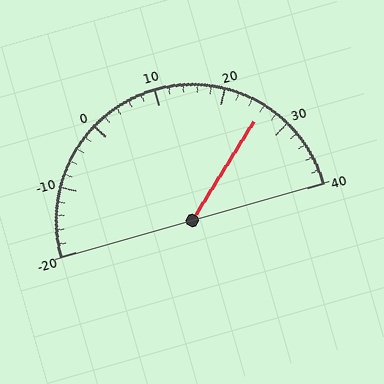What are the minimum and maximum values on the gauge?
The gauge ranges from -20 to 40.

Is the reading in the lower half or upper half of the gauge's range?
The reading is in the upper half of the range (-20 to 40).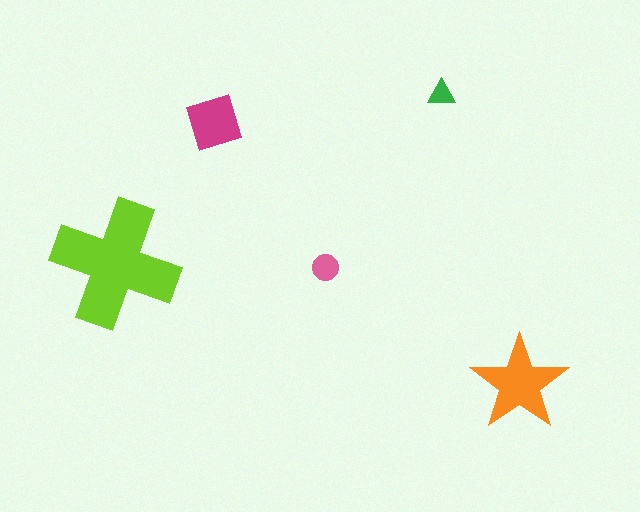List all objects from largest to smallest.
The lime cross, the orange star, the magenta square, the pink circle, the green triangle.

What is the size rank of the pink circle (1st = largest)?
4th.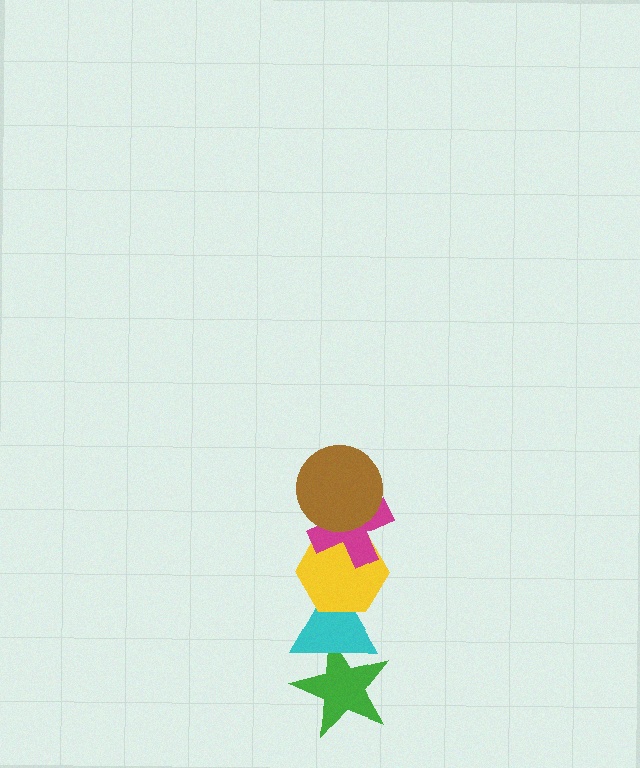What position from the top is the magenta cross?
The magenta cross is 2nd from the top.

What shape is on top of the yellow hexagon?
The magenta cross is on top of the yellow hexagon.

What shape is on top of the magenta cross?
The brown circle is on top of the magenta cross.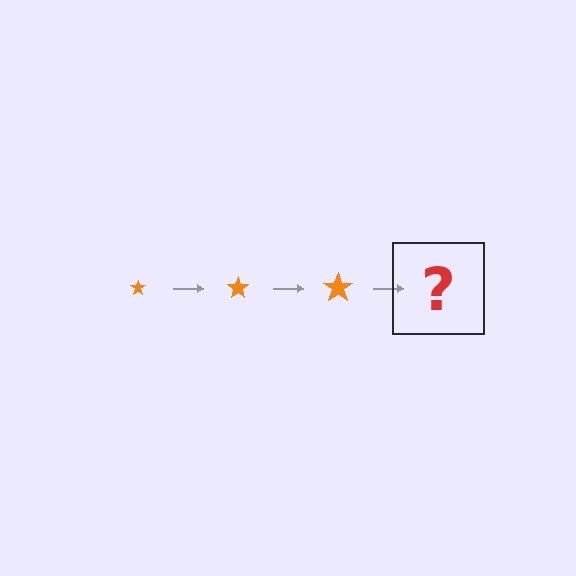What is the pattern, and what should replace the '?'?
The pattern is that the star gets progressively larger each step. The '?' should be an orange star, larger than the previous one.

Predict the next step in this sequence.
The next step is an orange star, larger than the previous one.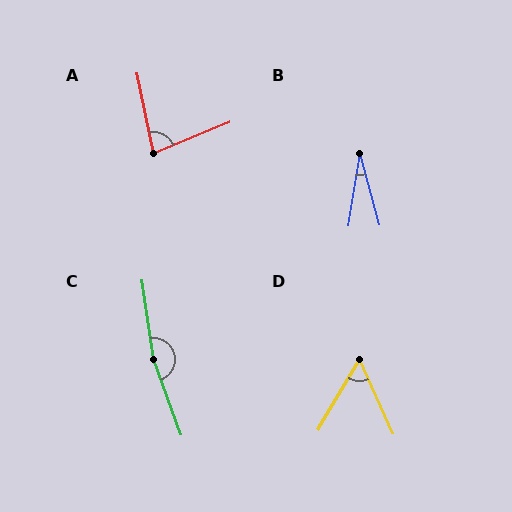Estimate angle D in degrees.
Approximately 55 degrees.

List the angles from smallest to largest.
B (24°), D (55°), A (79°), C (168°).